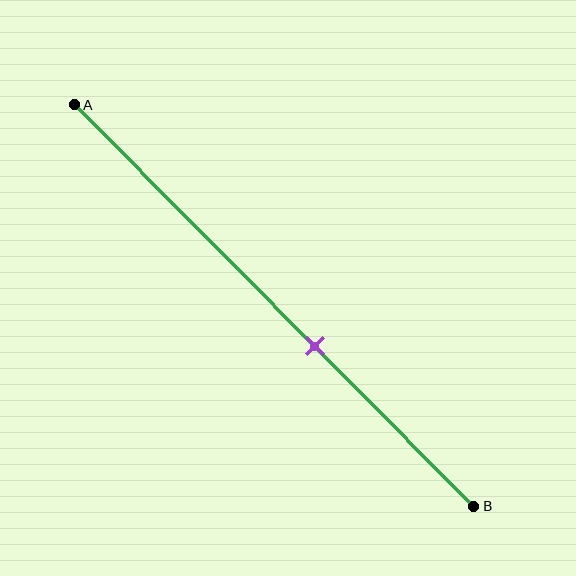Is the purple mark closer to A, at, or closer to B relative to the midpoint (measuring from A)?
The purple mark is closer to point B than the midpoint of segment AB.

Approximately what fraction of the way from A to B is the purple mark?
The purple mark is approximately 60% of the way from A to B.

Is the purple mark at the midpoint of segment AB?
No, the mark is at about 60% from A, not at the 50% midpoint.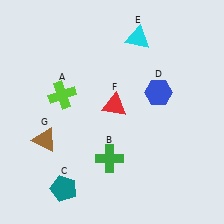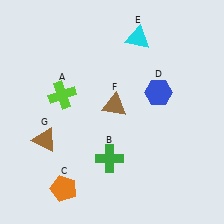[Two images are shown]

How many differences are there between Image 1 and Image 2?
There are 2 differences between the two images.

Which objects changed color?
C changed from teal to orange. F changed from red to brown.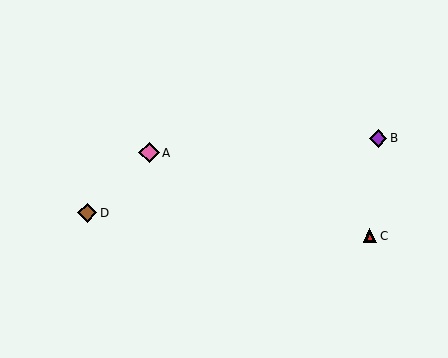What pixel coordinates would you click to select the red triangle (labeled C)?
Click at (370, 236) to select the red triangle C.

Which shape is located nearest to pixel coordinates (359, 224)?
The red triangle (labeled C) at (370, 236) is nearest to that location.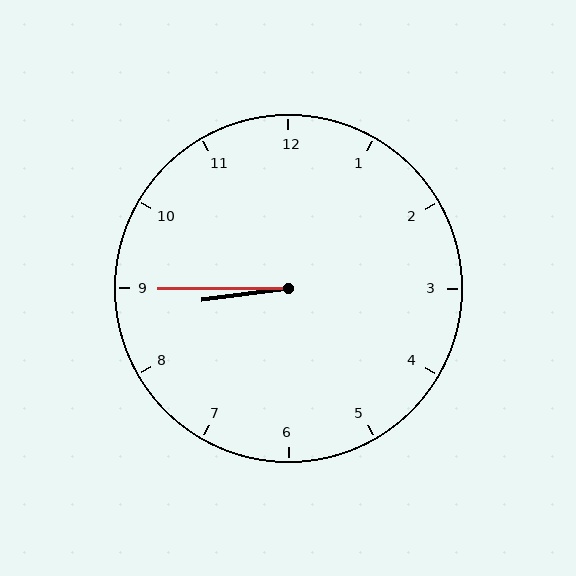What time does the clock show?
8:45.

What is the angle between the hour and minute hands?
Approximately 8 degrees.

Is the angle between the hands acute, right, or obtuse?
It is acute.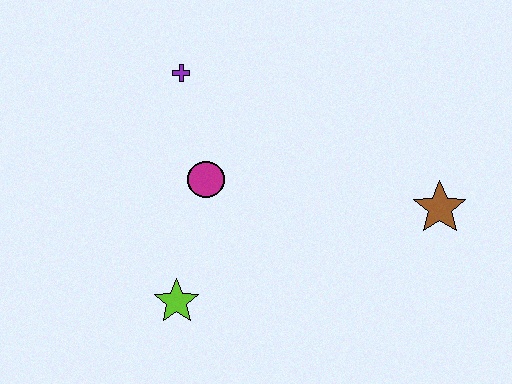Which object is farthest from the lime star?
The brown star is farthest from the lime star.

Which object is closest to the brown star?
The magenta circle is closest to the brown star.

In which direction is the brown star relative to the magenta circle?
The brown star is to the right of the magenta circle.